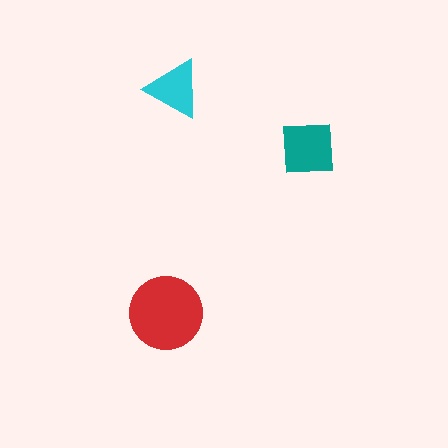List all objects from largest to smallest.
The red circle, the teal square, the cyan triangle.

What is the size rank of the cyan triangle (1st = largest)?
3rd.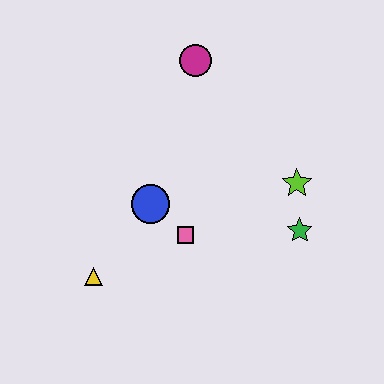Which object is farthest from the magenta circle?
The yellow triangle is farthest from the magenta circle.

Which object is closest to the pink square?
The blue circle is closest to the pink square.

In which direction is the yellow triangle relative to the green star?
The yellow triangle is to the left of the green star.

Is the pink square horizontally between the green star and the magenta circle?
No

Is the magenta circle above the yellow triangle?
Yes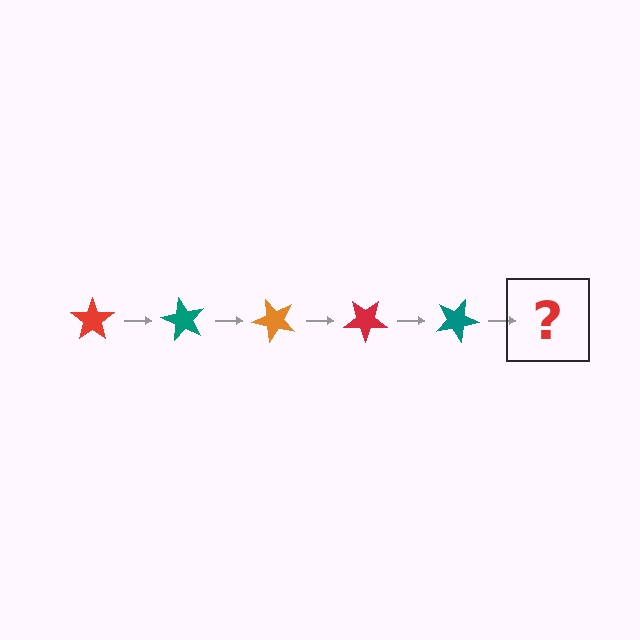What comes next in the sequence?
The next element should be an orange star, rotated 300 degrees from the start.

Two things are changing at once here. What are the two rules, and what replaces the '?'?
The two rules are that it rotates 60 degrees each step and the color cycles through red, teal, and orange. The '?' should be an orange star, rotated 300 degrees from the start.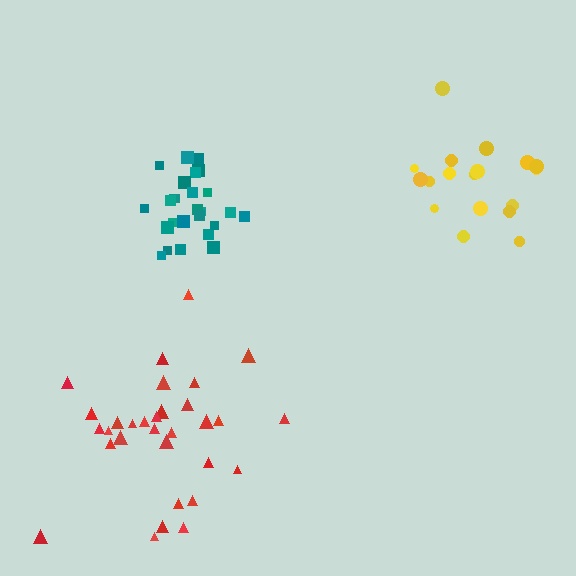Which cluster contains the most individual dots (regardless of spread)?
Red (31).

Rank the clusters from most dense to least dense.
teal, red, yellow.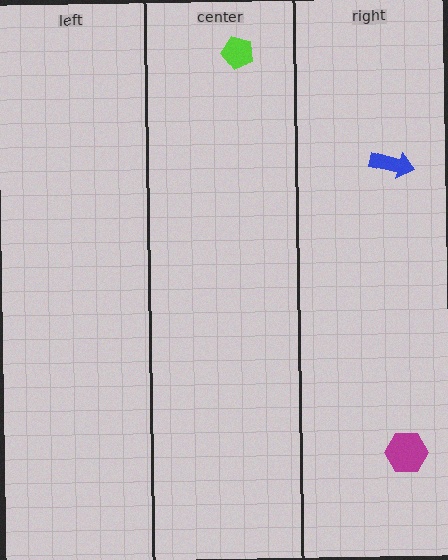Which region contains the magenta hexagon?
The right region.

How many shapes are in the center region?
1.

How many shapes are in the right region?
2.